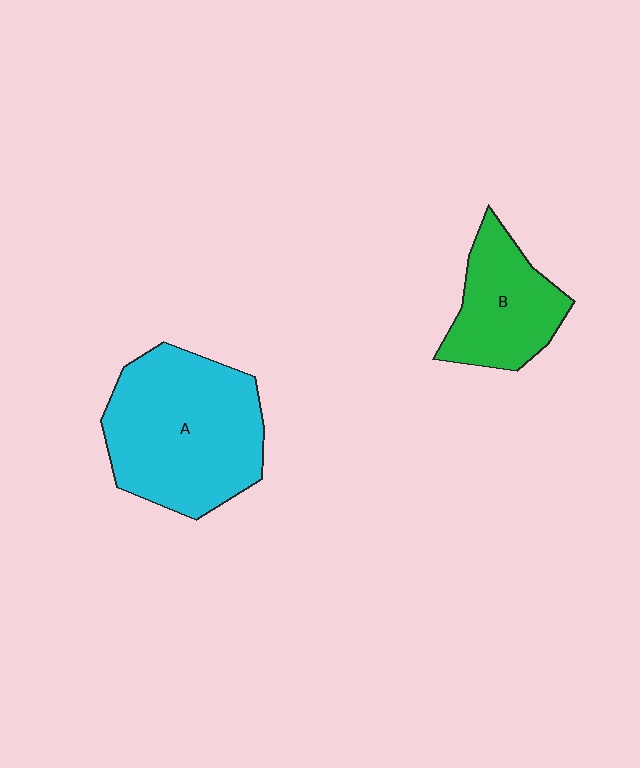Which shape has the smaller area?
Shape B (green).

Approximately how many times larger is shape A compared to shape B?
Approximately 1.8 times.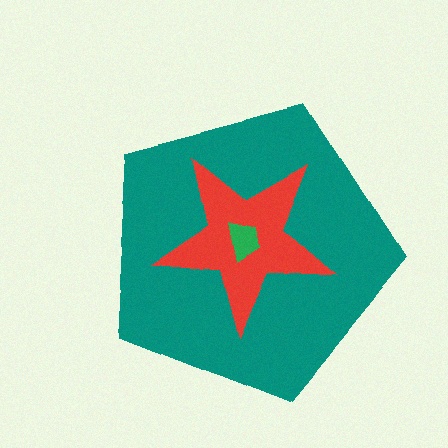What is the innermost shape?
The green trapezoid.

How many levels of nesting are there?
3.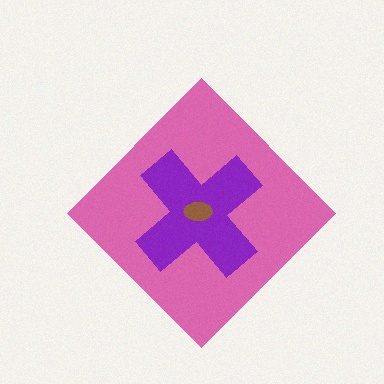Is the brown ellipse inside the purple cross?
Yes.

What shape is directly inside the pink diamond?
The purple cross.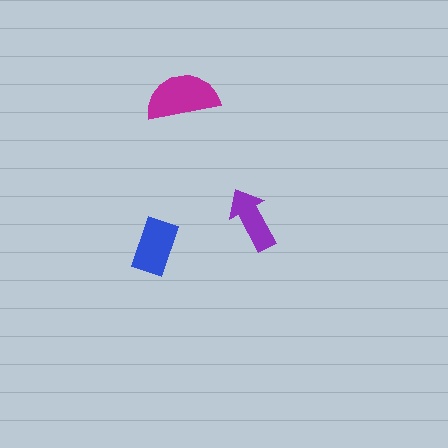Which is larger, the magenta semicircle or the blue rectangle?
The magenta semicircle.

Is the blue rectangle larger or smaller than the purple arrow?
Larger.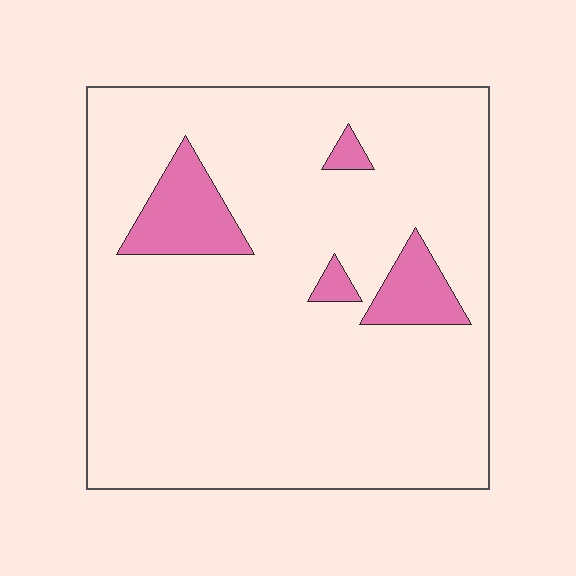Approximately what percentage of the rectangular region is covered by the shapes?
Approximately 10%.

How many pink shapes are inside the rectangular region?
4.